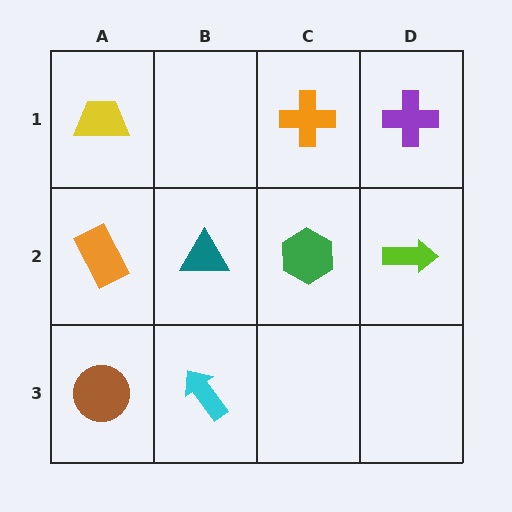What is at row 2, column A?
An orange rectangle.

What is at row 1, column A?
A yellow trapezoid.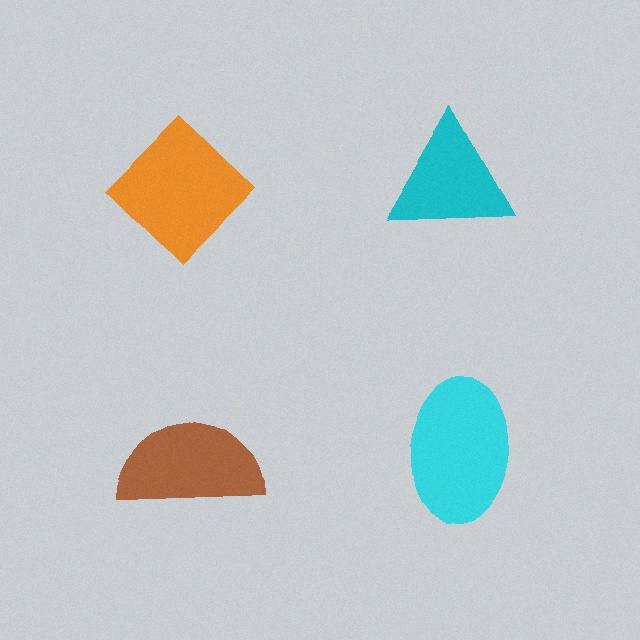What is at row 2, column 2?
A cyan ellipse.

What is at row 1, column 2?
A cyan triangle.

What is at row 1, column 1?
An orange diamond.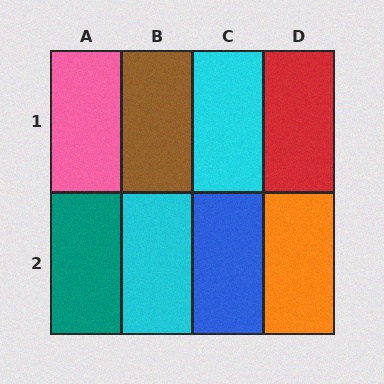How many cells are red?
1 cell is red.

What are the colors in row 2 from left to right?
Teal, cyan, blue, orange.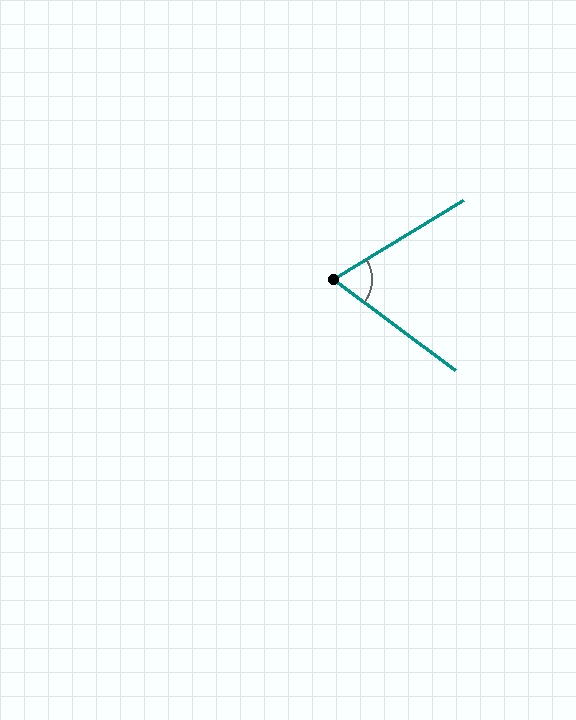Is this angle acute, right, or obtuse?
It is acute.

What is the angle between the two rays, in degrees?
Approximately 68 degrees.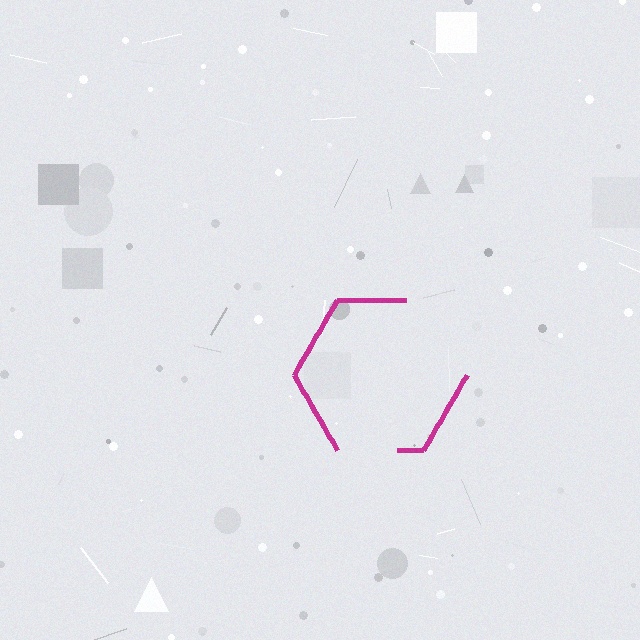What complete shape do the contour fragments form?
The contour fragments form a hexagon.